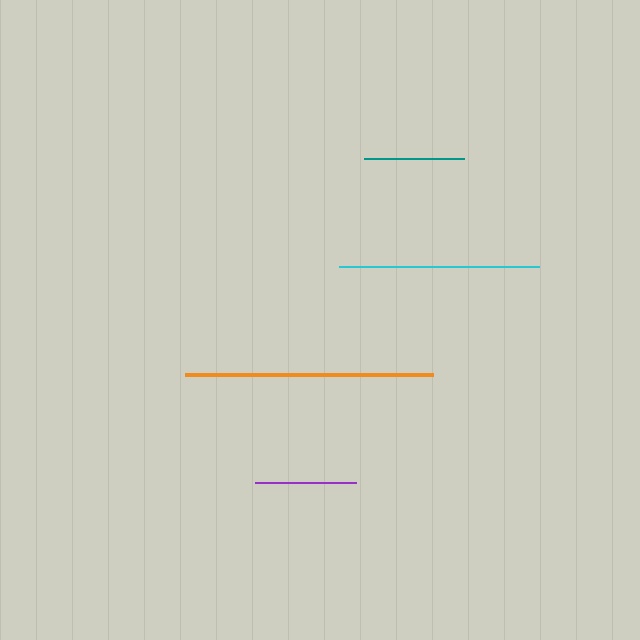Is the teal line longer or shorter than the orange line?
The orange line is longer than the teal line.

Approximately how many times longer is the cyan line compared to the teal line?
The cyan line is approximately 2.0 times the length of the teal line.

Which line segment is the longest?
The orange line is the longest at approximately 249 pixels.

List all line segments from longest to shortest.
From longest to shortest: orange, cyan, purple, teal.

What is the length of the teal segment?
The teal segment is approximately 100 pixels long.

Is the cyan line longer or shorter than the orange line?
The orange line is longer than the cyan line.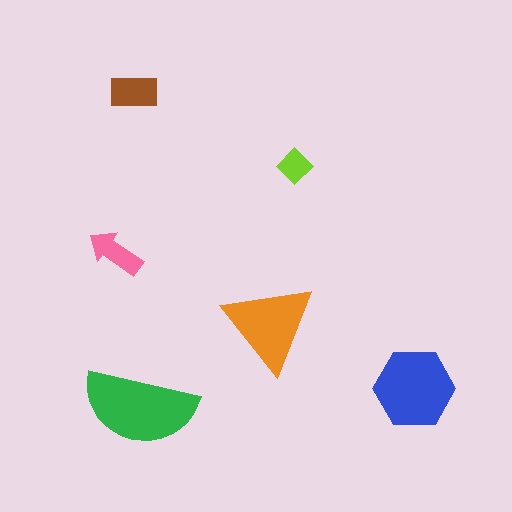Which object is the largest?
The green semicircle.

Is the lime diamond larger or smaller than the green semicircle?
Smaller.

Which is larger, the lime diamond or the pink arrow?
The pink arrow.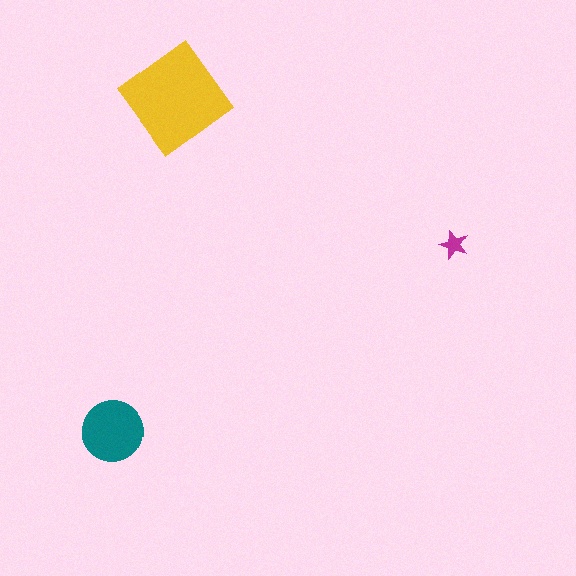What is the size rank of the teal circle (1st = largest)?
2nd.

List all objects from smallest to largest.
The magenta star, the teal circle, the yellow diamond.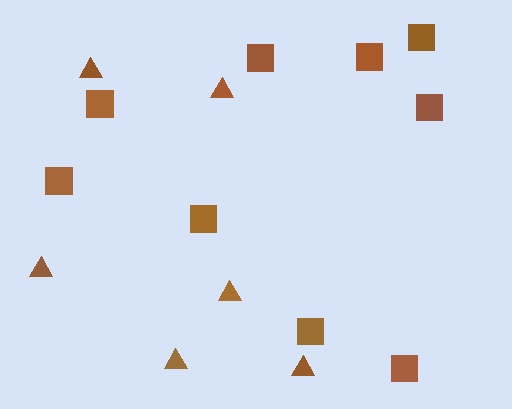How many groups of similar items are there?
There are 2 groups: one group of triangles (6) and one group of squares (9).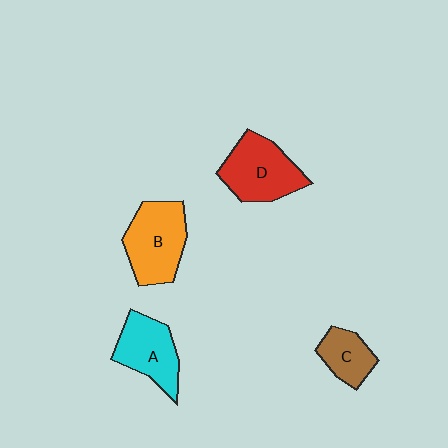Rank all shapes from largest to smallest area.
From largest to smallest: B (orange), D (red), A (cyan), C (brown).